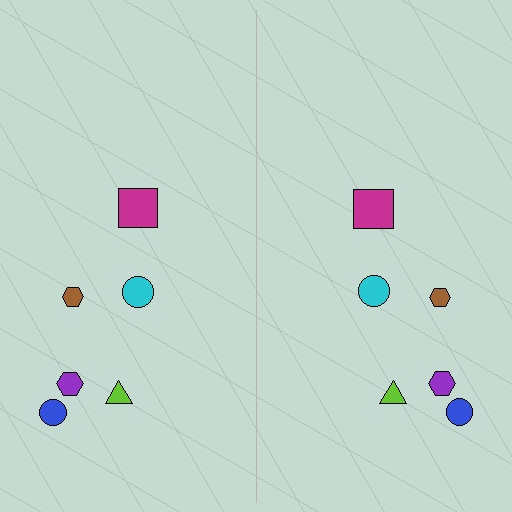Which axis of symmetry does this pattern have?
The pattern has a vertical axis of symmetry running through the center of the image.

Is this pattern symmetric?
Yes, this pattern has bilateral (reflection) symmetry.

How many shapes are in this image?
There are 12 shapes in this image.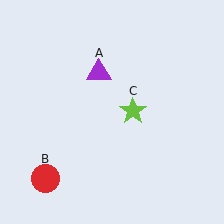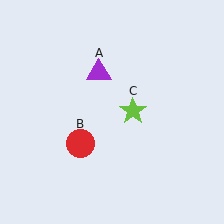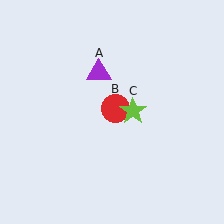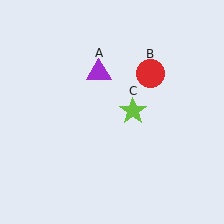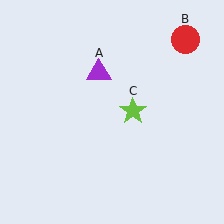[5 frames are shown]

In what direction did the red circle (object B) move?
The red circle (object B) moved up and to the right.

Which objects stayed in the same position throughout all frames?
Purple triangle (object A) and lime star (object C) remained stationary.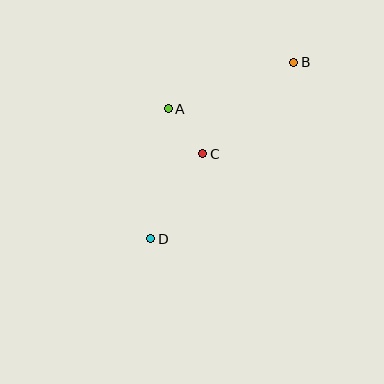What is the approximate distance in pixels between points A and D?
The distance between A and D is approximately 131 pixels.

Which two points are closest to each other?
Points A and C are closest to each other.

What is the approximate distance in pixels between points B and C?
The distance between B and C is approximately 129 pixels.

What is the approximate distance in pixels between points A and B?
The distance between A and B is approximately 134 pixels.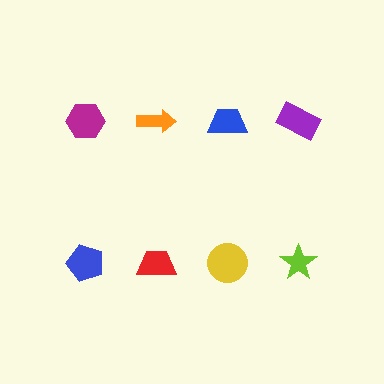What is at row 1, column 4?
A purple rectangle.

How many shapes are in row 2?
4 shapes.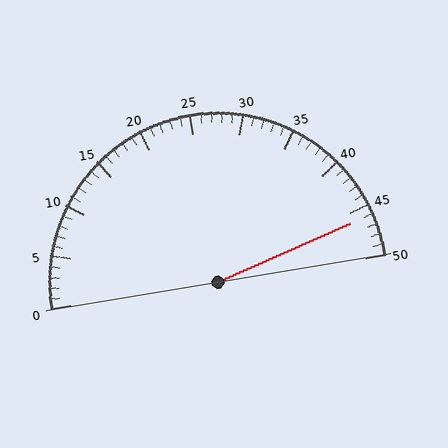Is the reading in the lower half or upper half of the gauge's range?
The reading is in the upper half of the range (0 to 50).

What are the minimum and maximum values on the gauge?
The gauge ranges from 0 to 50.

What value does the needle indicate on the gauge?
The needle indicates approximately 46.